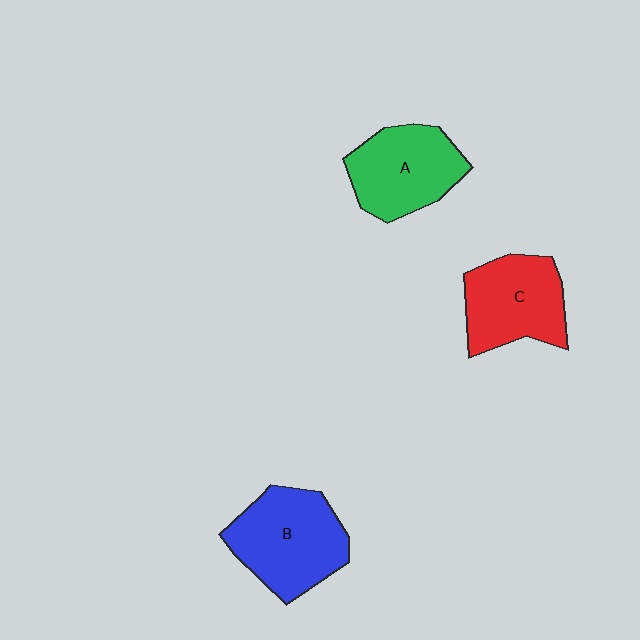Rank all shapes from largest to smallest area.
From largest to smallest: B (blue), C (red), A (green).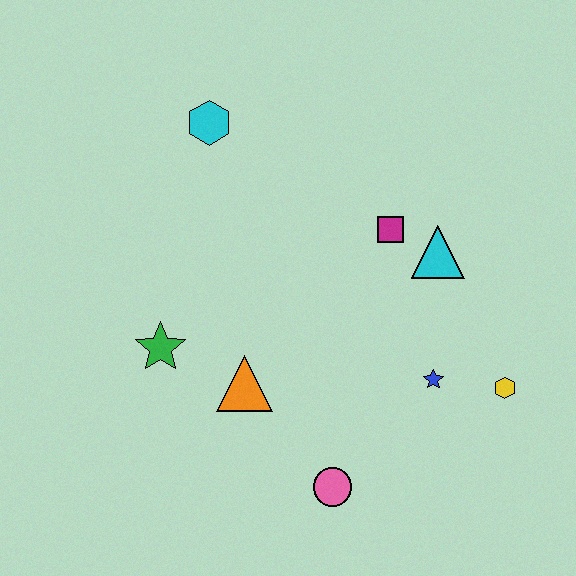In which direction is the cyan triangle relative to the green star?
The cyan triangle is to the right of the green star.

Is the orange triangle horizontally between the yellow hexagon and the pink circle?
No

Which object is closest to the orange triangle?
The green star is closest to the orange triangle.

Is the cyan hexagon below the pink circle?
No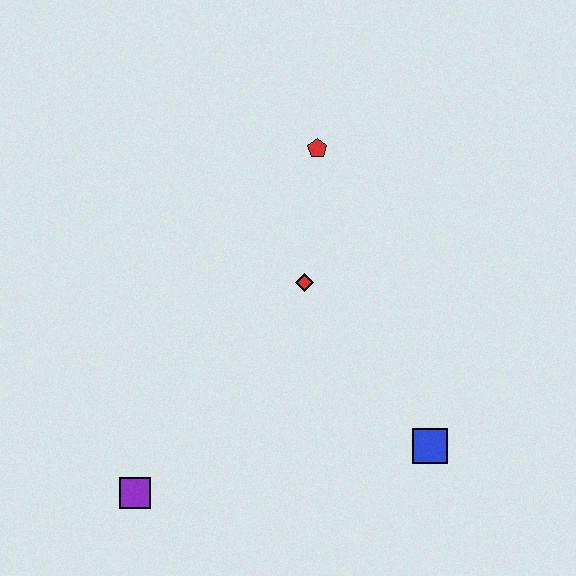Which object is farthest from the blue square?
The red pentagon is farthest from the blue square.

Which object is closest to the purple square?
The red diamond is closest to the purple square.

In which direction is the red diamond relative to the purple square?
The red diamond is above the purple square.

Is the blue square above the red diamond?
No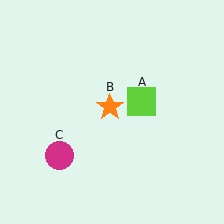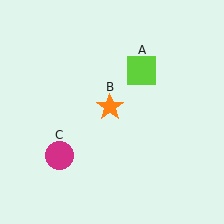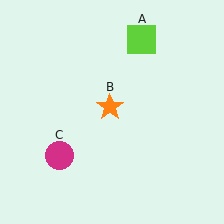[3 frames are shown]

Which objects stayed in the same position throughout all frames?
Orange star (object B) and magenta circle (object C) remained stationary.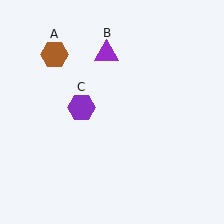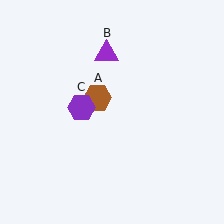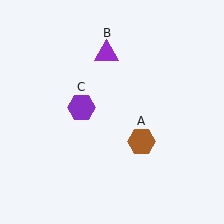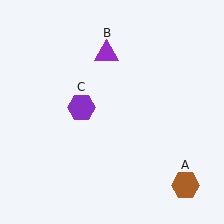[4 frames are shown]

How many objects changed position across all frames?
1 object changed position: brown hexagon (object A).